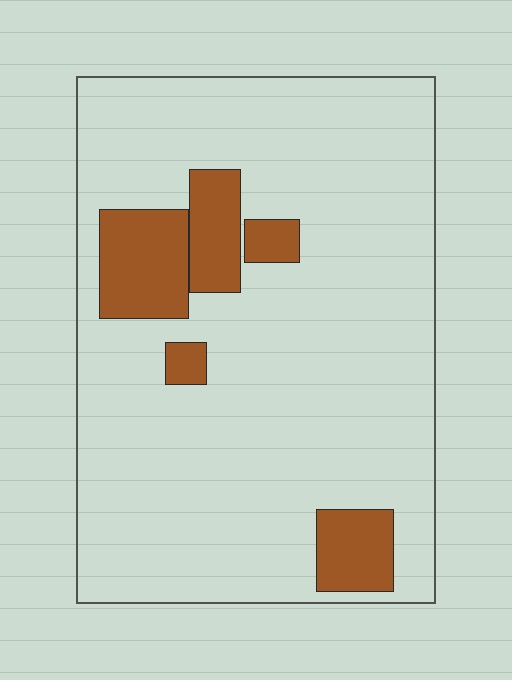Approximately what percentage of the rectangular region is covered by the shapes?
Approximately 15%.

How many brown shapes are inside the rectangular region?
5.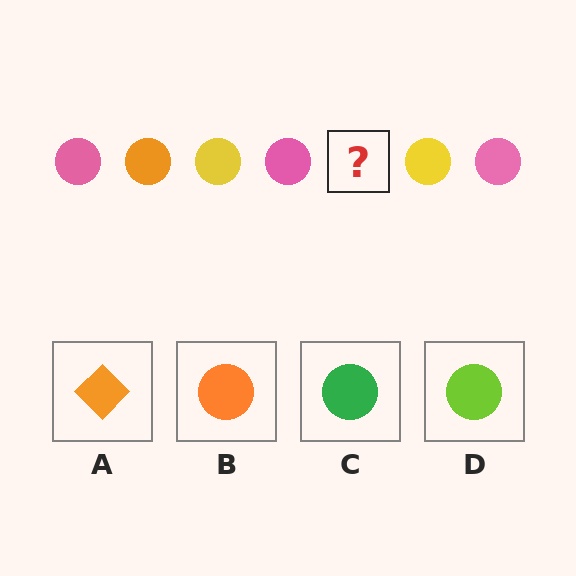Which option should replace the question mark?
Option B.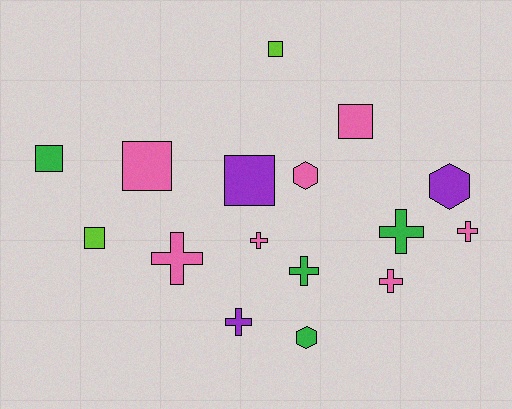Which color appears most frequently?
Pink, with 7 objects.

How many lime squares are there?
There are 2 lime squares.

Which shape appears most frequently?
Cross, with 7 objects.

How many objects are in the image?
There are 16 objects.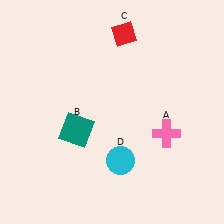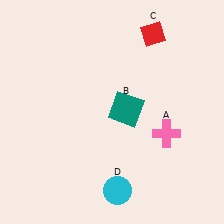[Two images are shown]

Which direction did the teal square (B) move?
The teal square (B) moved right.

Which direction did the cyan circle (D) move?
The cyan circle (D) moved down.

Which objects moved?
The objects that moved are: the teal square (B), the red diamond (C), the cyan circle (D).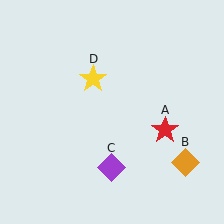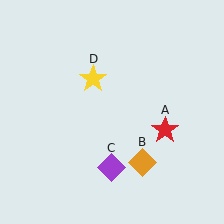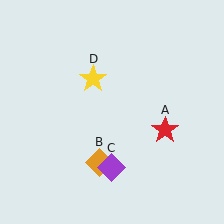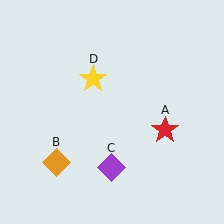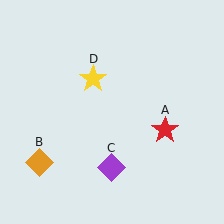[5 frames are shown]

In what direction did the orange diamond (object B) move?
The orange diamond (object B) moved left.